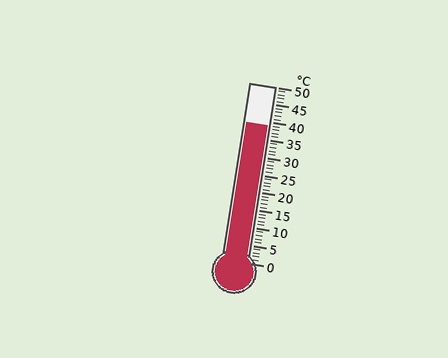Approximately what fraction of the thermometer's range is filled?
The thermometer is filled to approximately 80% of its range.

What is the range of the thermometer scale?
The thermometer scale ranges from 0°C to 50°C.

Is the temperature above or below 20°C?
The temperature is above 20°C.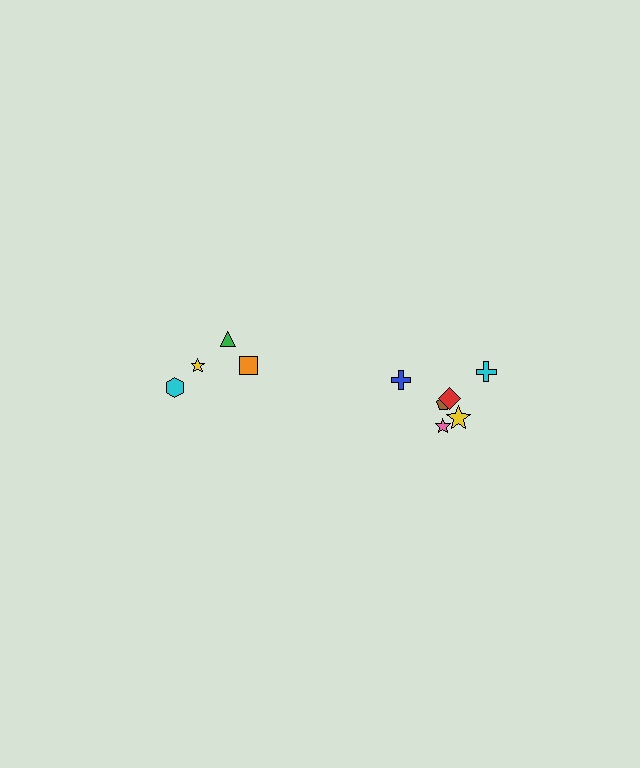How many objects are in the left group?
There are 4 objects.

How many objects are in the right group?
There are 6 objects.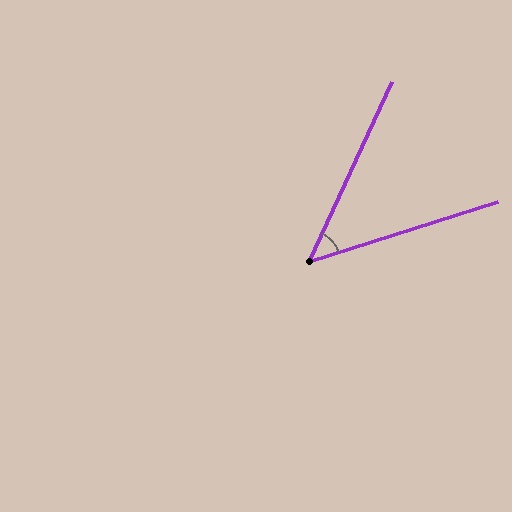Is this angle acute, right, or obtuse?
It is acute.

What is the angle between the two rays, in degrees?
Approximately 48 degrees.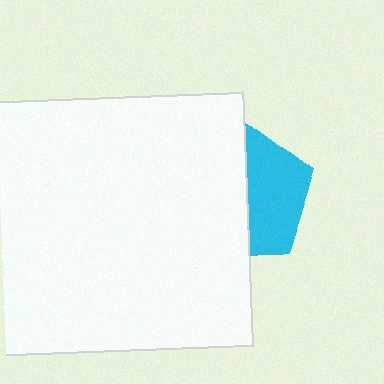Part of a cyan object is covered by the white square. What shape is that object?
It is a pentagon.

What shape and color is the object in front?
The object in front is a white square.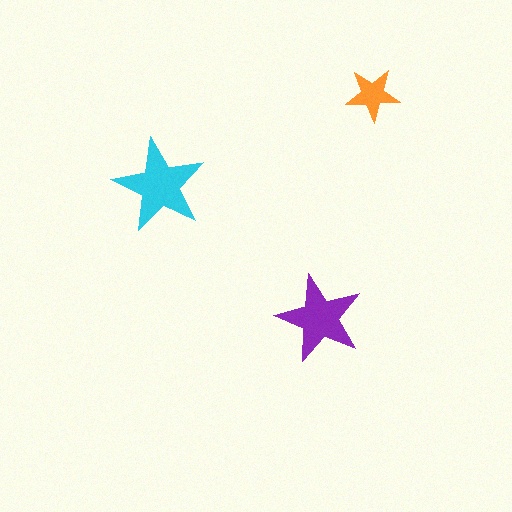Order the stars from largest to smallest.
the cyan one, the purple one, the orange one.